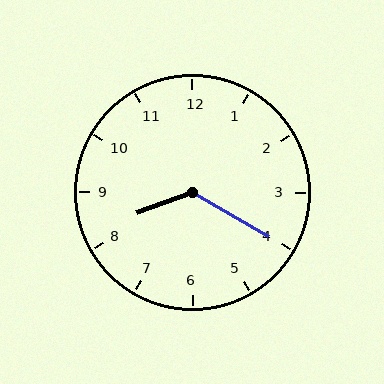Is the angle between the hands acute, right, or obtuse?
It is obtuse.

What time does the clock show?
8:20.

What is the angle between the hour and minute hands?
Approximately 130 degrees.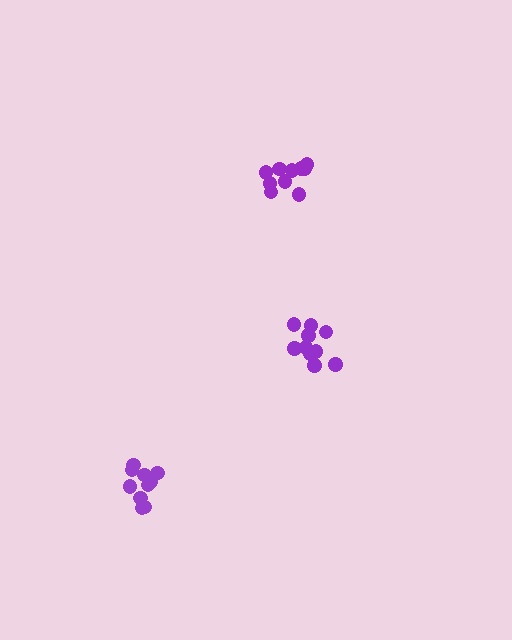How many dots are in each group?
Group 1: 10 dots, Group 2: 10 dots, Group 3: 10 dots (30 total).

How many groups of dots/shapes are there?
There are 3 groups.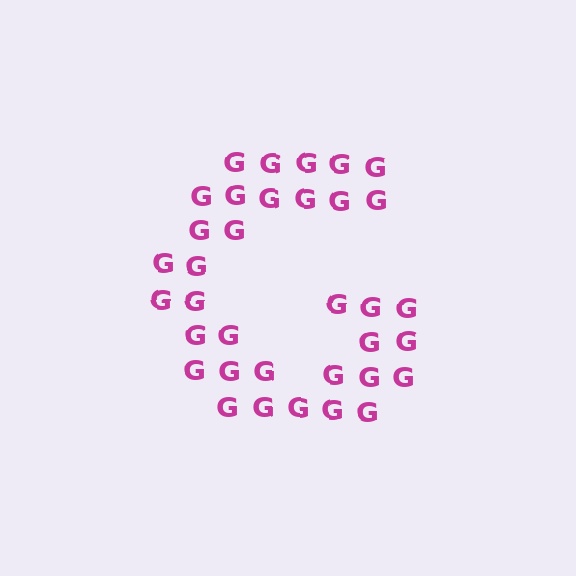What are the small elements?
The small elements are letter G's.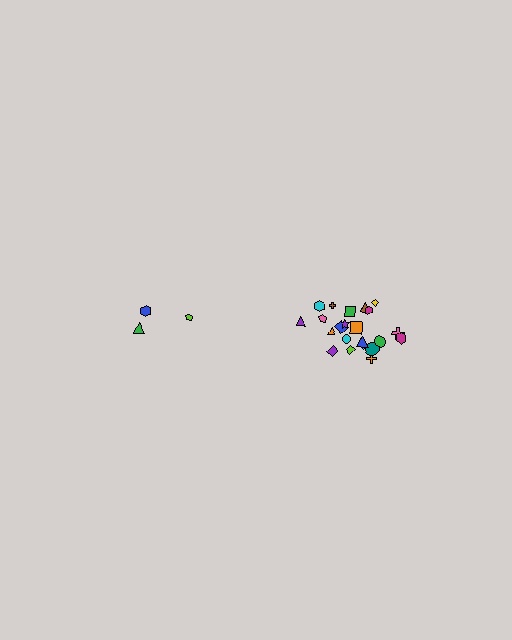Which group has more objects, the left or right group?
The right group.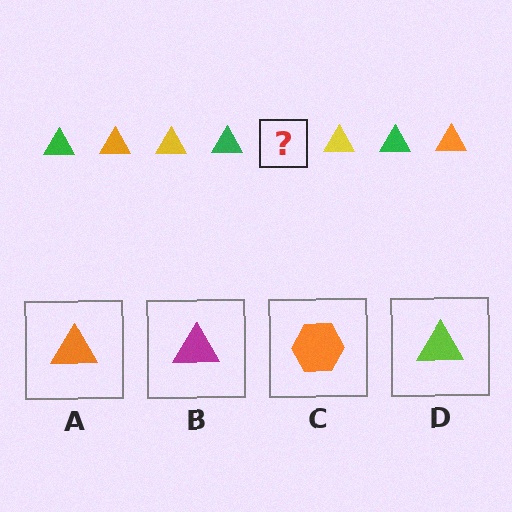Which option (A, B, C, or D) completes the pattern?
A.